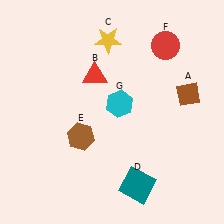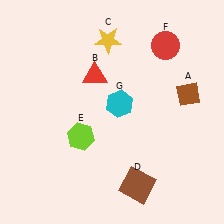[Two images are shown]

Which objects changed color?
D changed from teal to brown. E changed from brown to lime.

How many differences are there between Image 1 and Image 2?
There are 2 differences between the two images.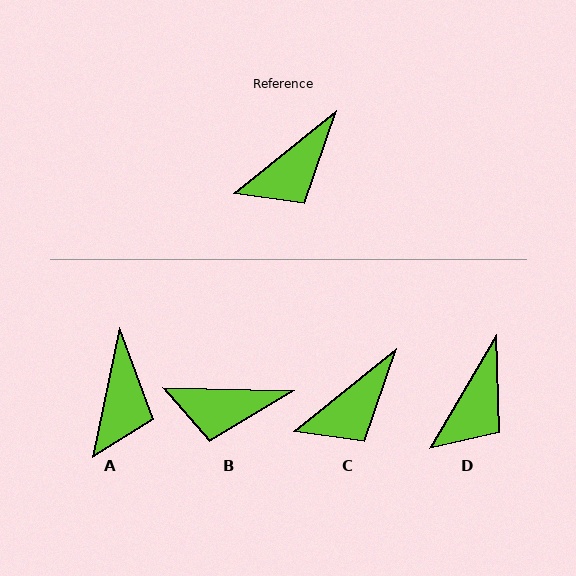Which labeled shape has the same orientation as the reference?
C.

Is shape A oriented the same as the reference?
No, it is off by about 39 degrees.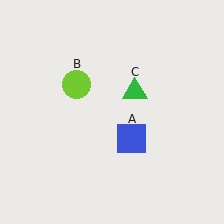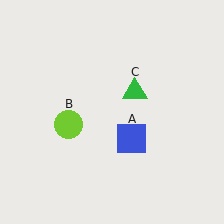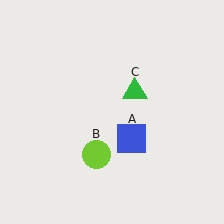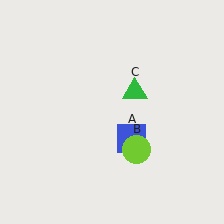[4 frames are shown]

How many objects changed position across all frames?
1 object changed position: lime circle (object B).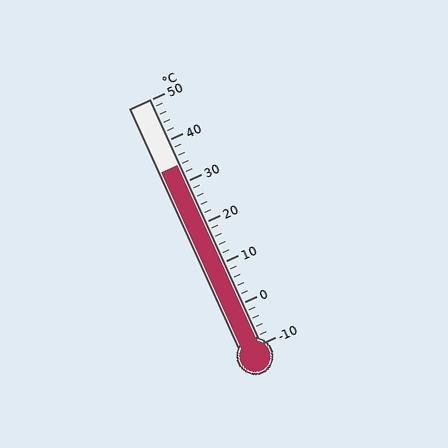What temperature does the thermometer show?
The thermometer shows approximately 34°C.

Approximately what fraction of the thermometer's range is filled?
The thermometer is filled to approximately 75% of its range.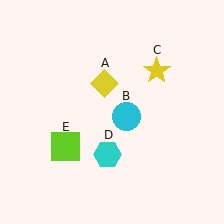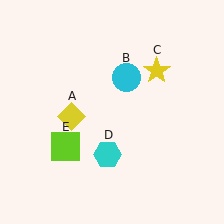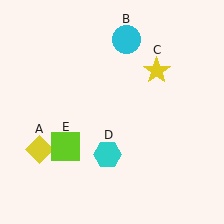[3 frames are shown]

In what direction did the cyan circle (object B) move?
The cyan circle (object B) moved up.